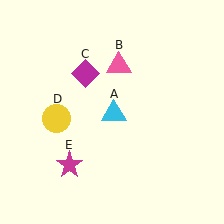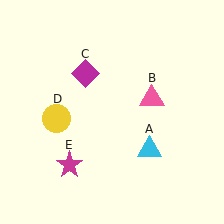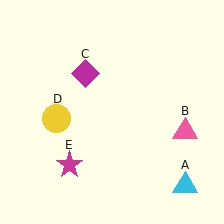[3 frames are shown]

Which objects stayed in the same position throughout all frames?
Magenta diamond (object C) and yellow circle (object D) and magenta star (object E) remained stationary.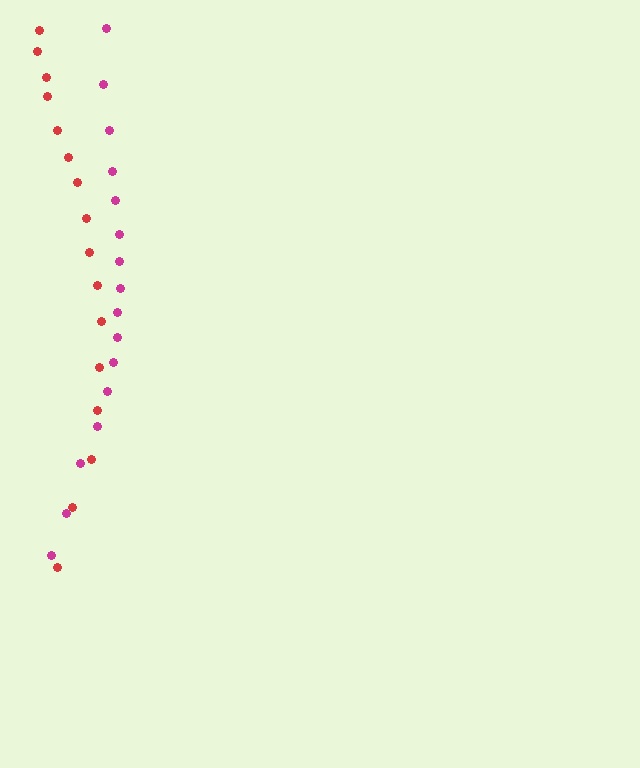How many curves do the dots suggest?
There are 2 distinct paths.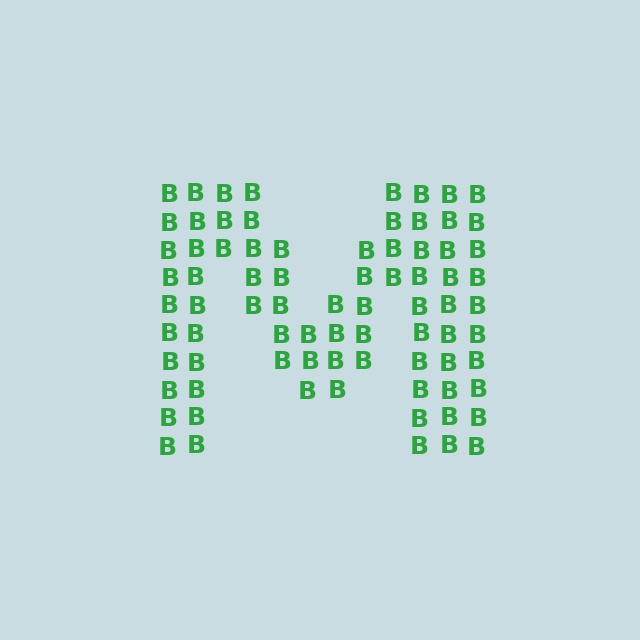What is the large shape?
The large shape is the letter M.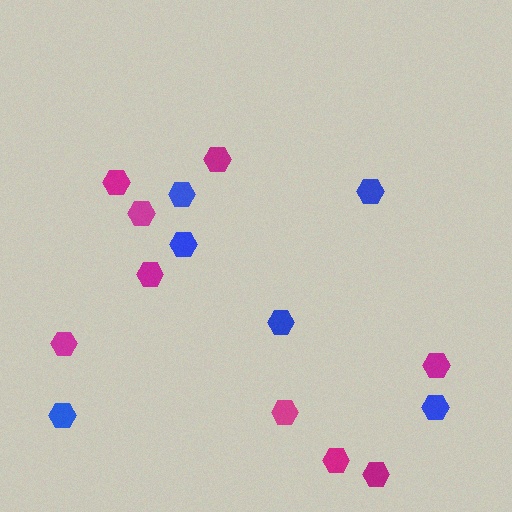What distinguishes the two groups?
There are 2 groups: one group of blue hexagons (6) and one group of magenta hexagons (9).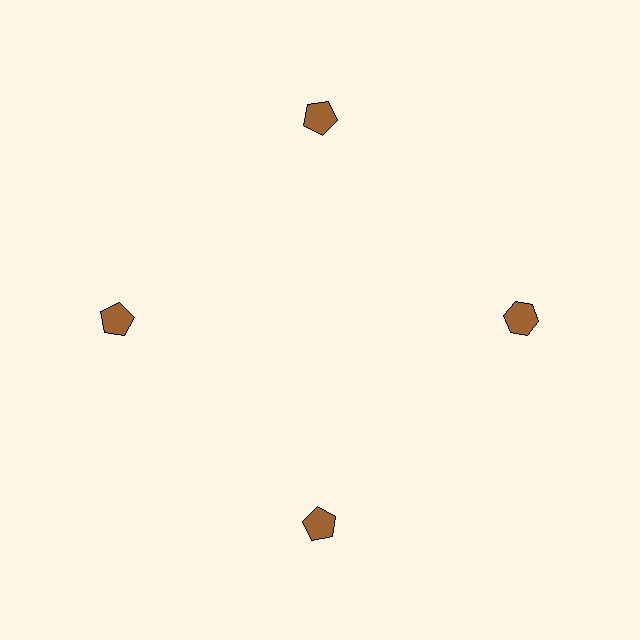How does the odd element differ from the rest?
It has a different shape: hexagon instead of pentagon.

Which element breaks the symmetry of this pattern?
The brown hexagon at roughly the 3 o'clock position breaks the symmetry. All other shapes are brown pentagons.